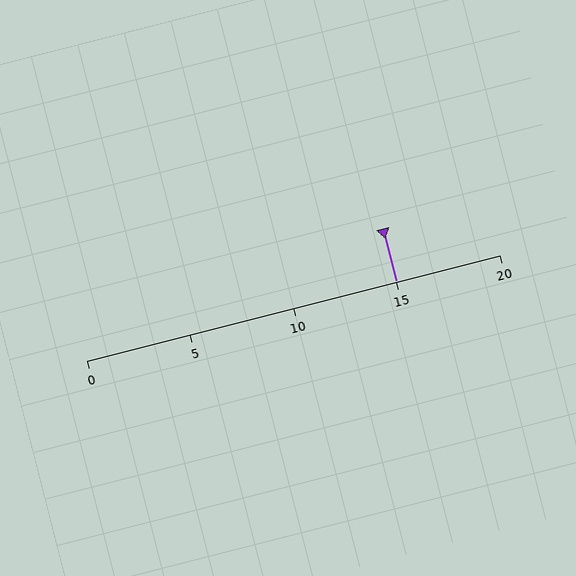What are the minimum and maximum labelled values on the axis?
The axis runs from 0 to 20.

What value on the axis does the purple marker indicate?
The marker indicates approximately 15.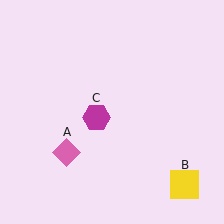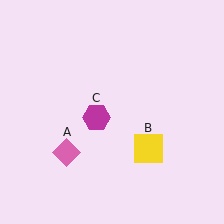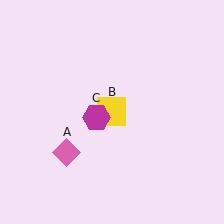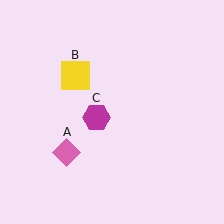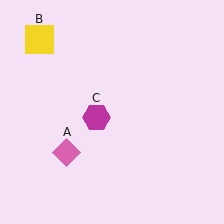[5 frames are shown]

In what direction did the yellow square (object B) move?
The yellow square (object B) moved up and to the left.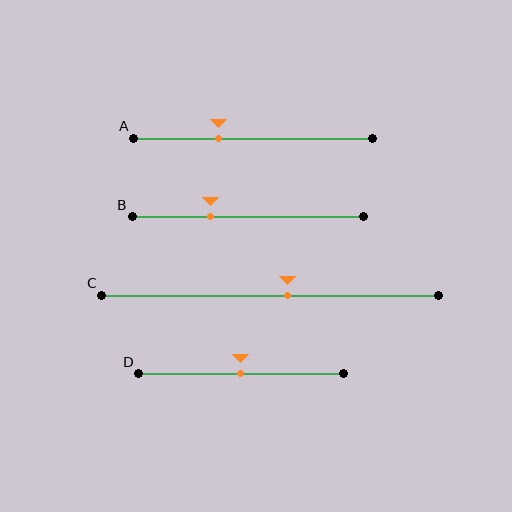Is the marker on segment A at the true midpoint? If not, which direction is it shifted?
No, the marker on segment A is shifted to the left by about 14% of the segment length.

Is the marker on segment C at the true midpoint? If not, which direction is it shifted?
No, the marker on segment C is shifted to the right by about 5% of the segment length.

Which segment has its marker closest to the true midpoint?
Segment D has its marker closest to the true midpoint.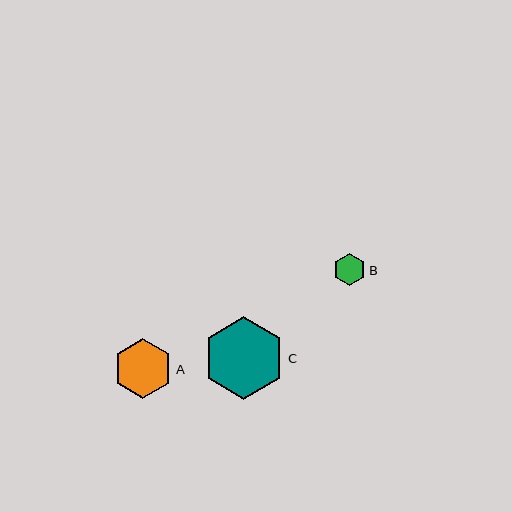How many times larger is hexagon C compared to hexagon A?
Hexagon C is approximately 1.4 times the size of hexagon A.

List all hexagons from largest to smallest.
From largest to smallest: C, A, B.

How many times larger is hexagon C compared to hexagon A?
Hexagon C is approximately 1.4 times the size of hexagon A.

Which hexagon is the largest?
Hexagon C is the largest with a size of approximately 83 pixels.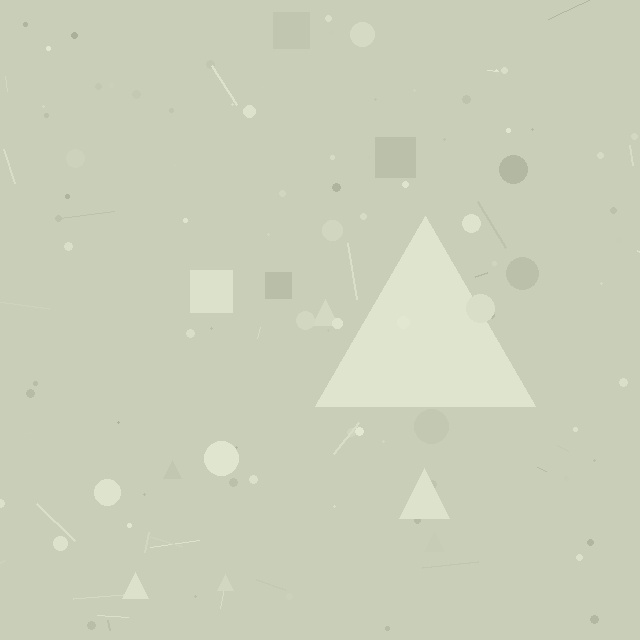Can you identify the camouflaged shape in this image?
The camouflaged shape is a triangle.